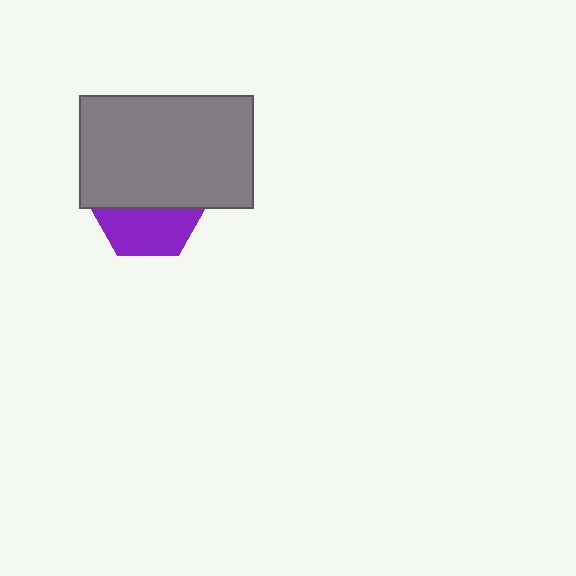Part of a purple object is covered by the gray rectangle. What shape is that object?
It is a hexagon.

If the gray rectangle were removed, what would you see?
You would see the complete purple hexagon.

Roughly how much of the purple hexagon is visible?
A small part of it is visible (roughly 42%).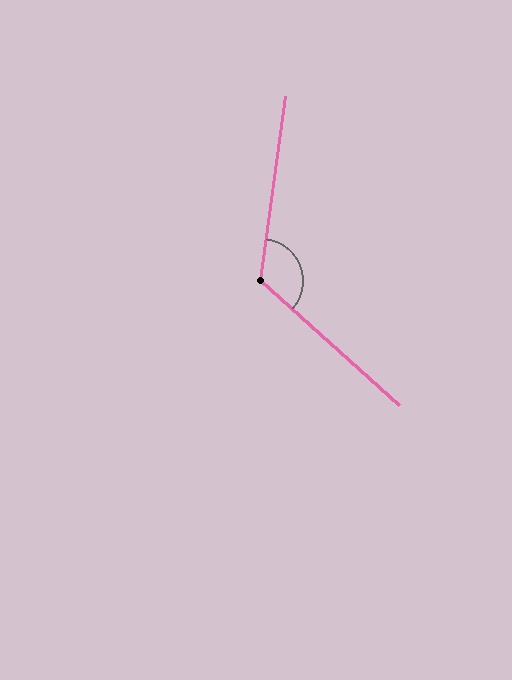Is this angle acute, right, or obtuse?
It is obtuse.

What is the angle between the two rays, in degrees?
Approximately 124 degrees.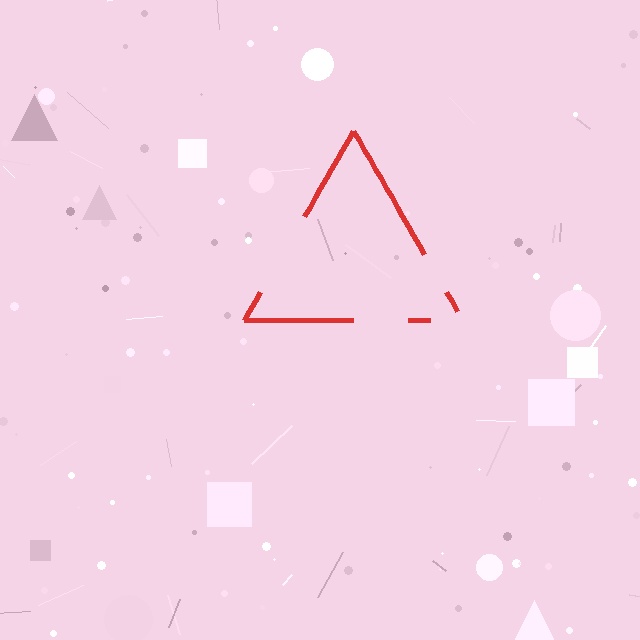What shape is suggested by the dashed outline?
The dashed outline suggests a triangle.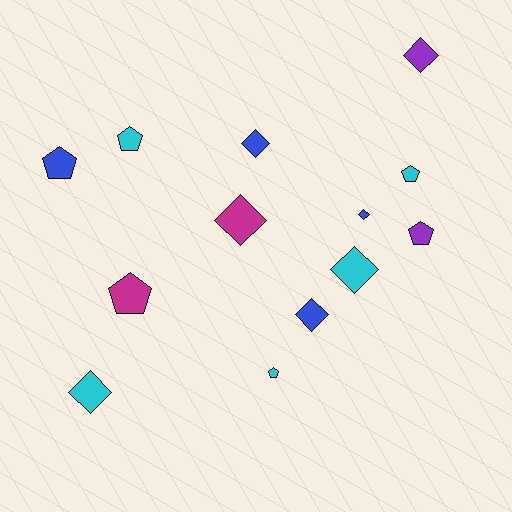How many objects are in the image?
There are 13 objects.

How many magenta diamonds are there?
There is 1 magenta diamond.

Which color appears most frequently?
Cyan, with 5 objects.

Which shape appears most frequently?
Diamond, with 7 objects.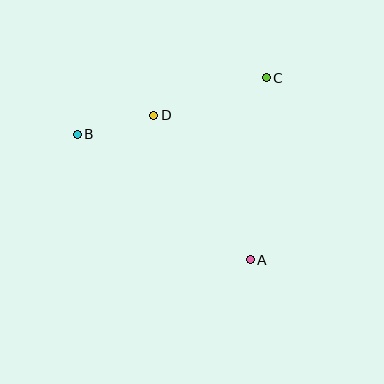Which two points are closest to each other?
Points B and D are closest to each other.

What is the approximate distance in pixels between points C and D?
The distance between C and D is approximately 119 pixels.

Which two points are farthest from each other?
Points A and B are farthest from each other.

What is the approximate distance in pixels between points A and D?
The distance between A and D is approximately 174 pixels.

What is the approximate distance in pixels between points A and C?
The distance between A and C is approximately 183 pixels.